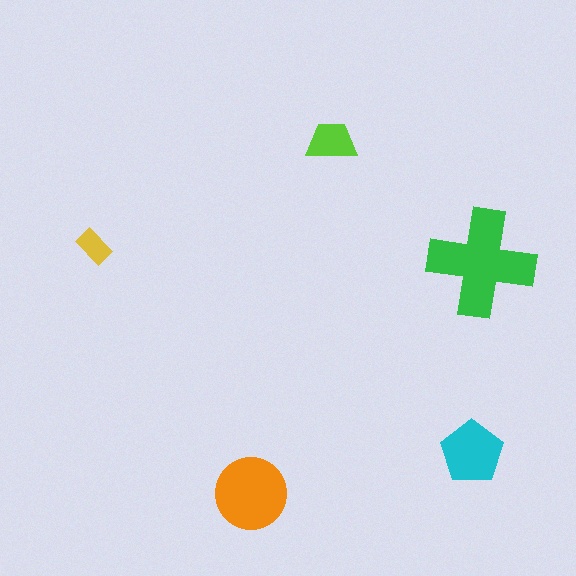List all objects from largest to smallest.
The green cross, the orange circle, the cyan pentagon, the lime trapezoid, the yellow rectangle.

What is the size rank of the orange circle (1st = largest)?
2nd.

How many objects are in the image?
There are 5 objects in the image.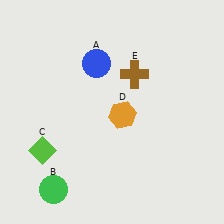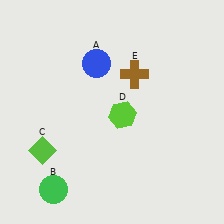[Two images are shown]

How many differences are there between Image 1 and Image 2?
There is 1 difference between the two images.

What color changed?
The hexagon (D) changed from orange in Image 1 to lime in Image 2.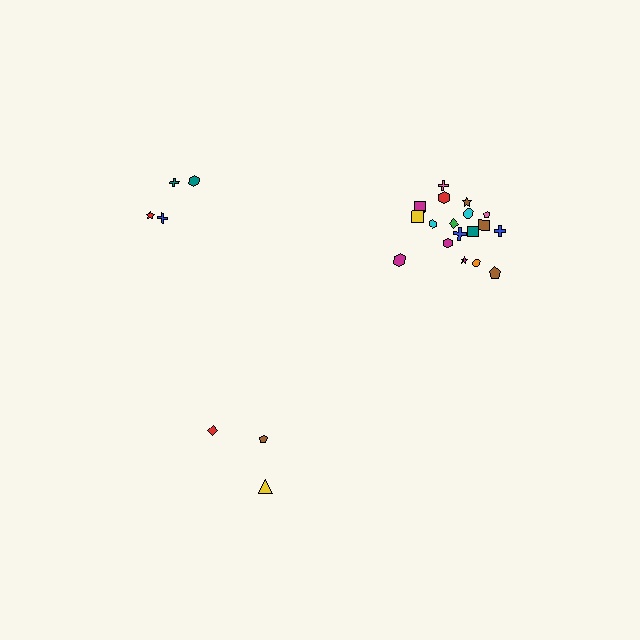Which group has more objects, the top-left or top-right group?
The top-right group.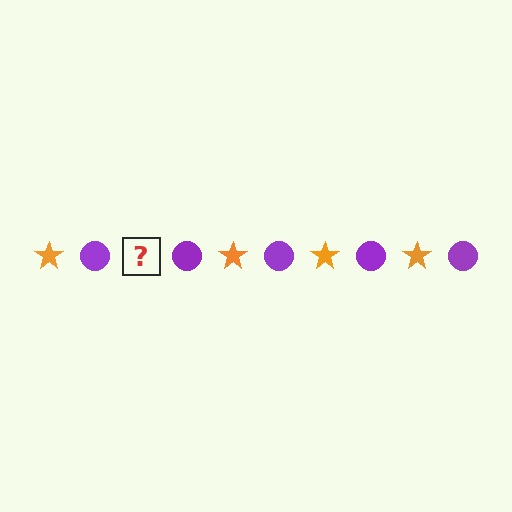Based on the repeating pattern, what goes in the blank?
The blank should be an orange star.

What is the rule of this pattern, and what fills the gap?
The rule is that the pattern alternates between orange star and purple circle. The gap should be filled with an orange star.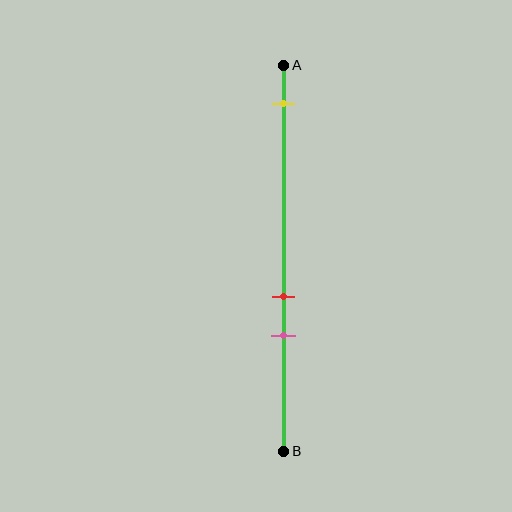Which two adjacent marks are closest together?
The red and pink marks are the closest adjacent pair.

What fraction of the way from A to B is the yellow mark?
The yellow mark is approximately 10% (0.1) of the way from A to B.